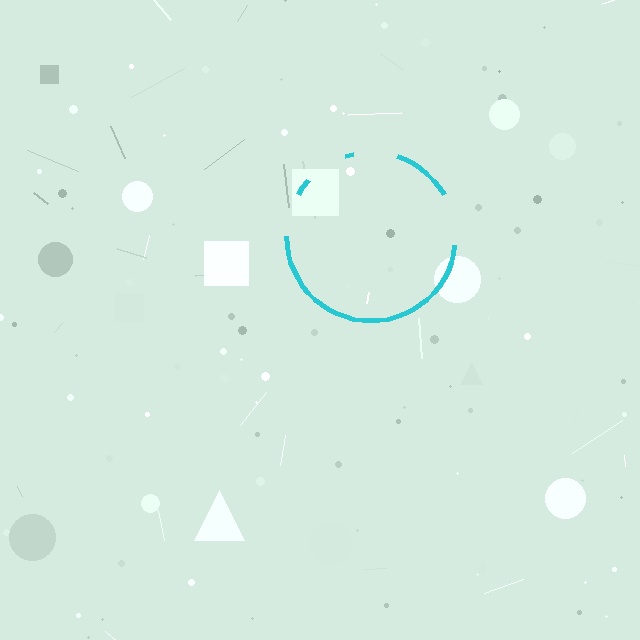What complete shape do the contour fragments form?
The contour fragments form a circle.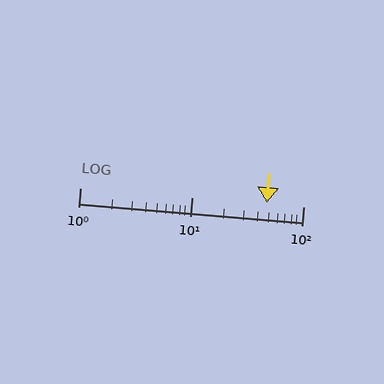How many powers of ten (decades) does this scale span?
The scale spans 2 decades, from 1 to 100.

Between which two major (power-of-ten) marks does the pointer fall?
The pointer is between 10 and 100.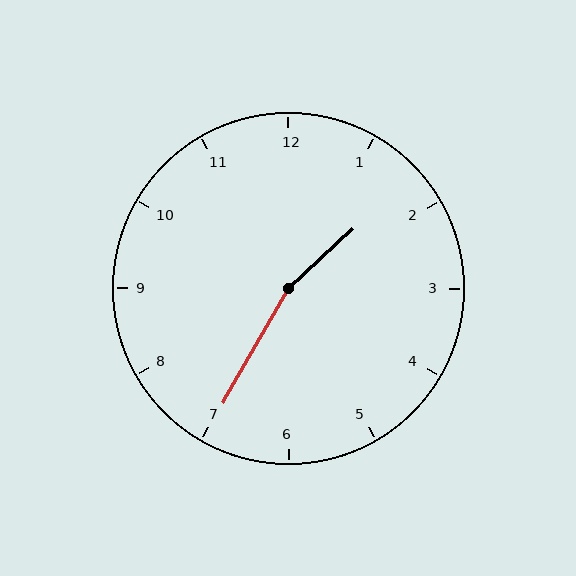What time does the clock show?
1:35.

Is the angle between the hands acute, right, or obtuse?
It is obtuse.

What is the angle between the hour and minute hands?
Approximately 162 degrees.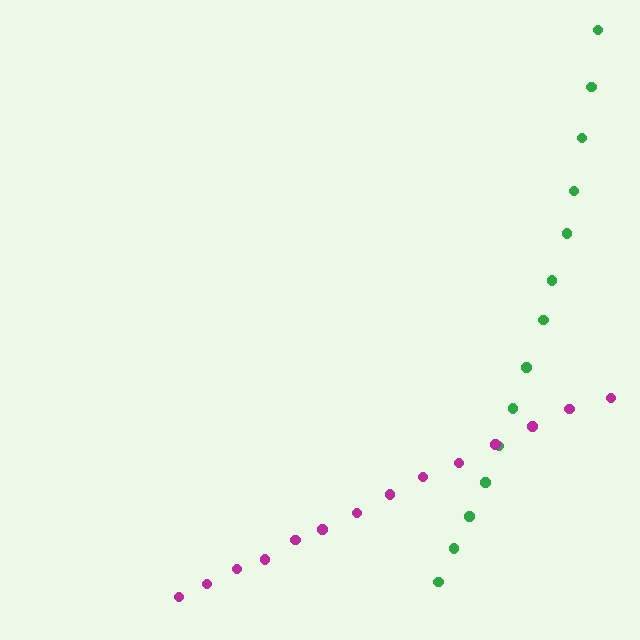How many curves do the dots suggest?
There are 2 distinct paths.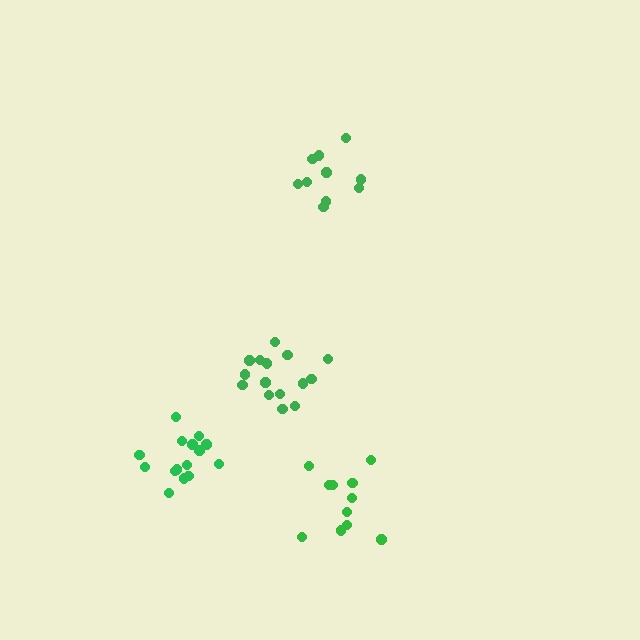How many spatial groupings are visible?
There are 4 spatial groupings.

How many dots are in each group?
Group 1: 11 dots, Group 2: 15 dots, Group 3: 15 dots, Group 4: 10 dots (51 total).